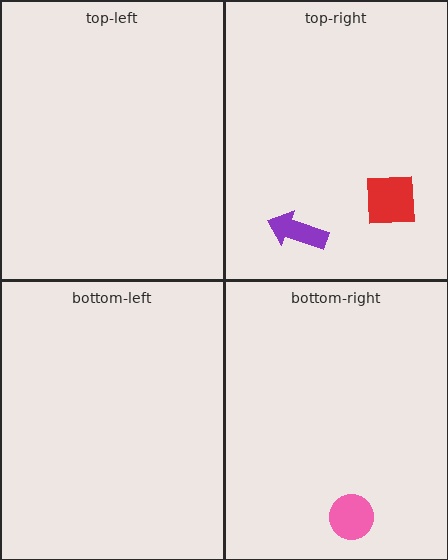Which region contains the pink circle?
The bottom-right region.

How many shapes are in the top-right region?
2.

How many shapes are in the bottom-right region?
1.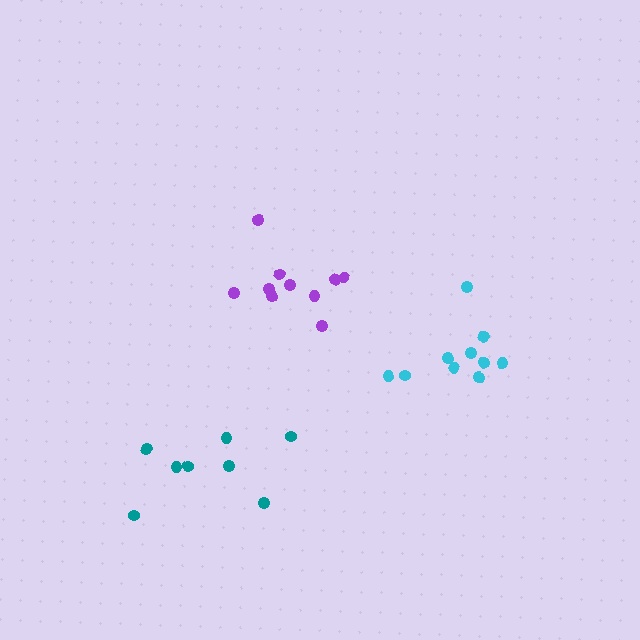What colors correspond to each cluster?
The clusters are colored: cyan, teal, purple.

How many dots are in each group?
Group 1: 10 dots, Group 2: 8 dots, Group 3: 10 dots (28 total).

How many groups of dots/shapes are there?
There are 3 groups.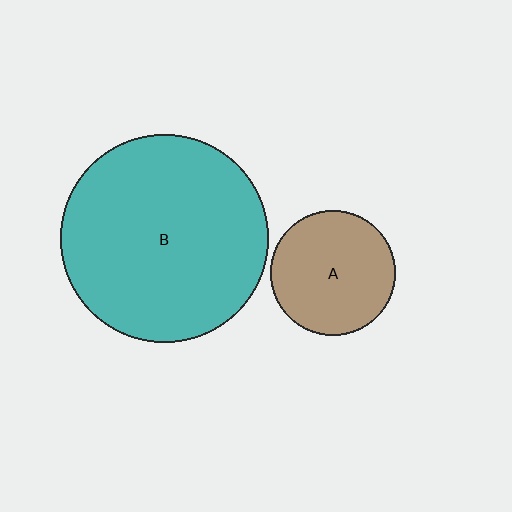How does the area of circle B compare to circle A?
Approximately 2.8 times.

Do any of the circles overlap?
No, none of the circles overlap.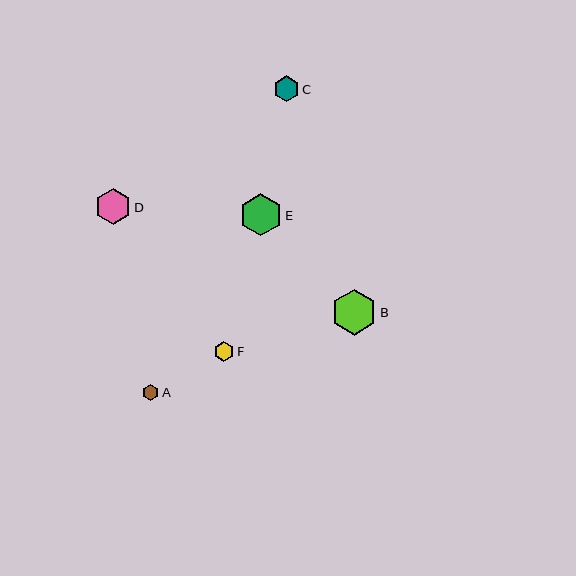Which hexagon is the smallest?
Hexagon A is the smallest with a size of approximately 16 pixels.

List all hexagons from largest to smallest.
From largest to smallest: B, E, D, C, F, A.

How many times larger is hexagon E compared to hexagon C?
Hexagon E is approximately 1.6 times the size of hexagon C.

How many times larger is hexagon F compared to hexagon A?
Hexagon F is approximately 1.2 times the size of hexagon A.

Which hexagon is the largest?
Hexagon B is the largest with a size of approximately 46 pixels.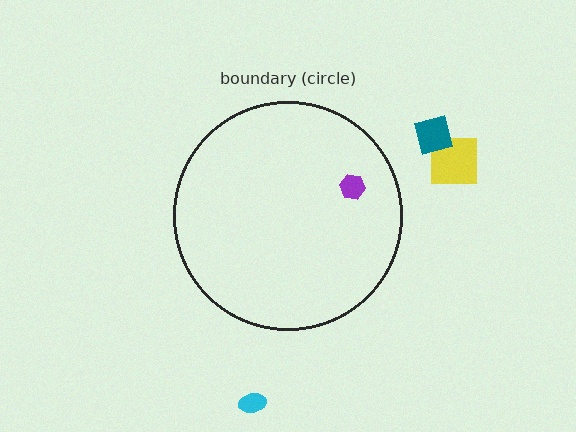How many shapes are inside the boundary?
1 inside, 3 outside.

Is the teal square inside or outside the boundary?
Outside.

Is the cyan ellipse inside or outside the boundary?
Outside.